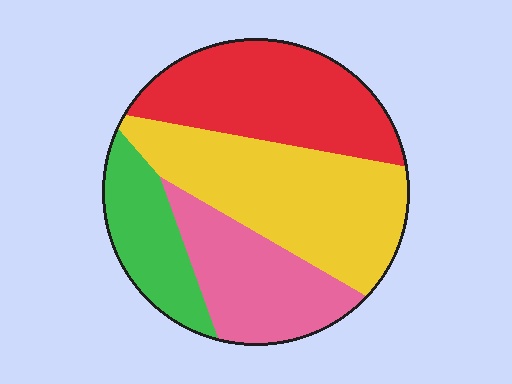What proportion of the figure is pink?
Pink takes up about one fifth (1/5) of the figure.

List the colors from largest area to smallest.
From largest to smallest: yellow, red, pink, green.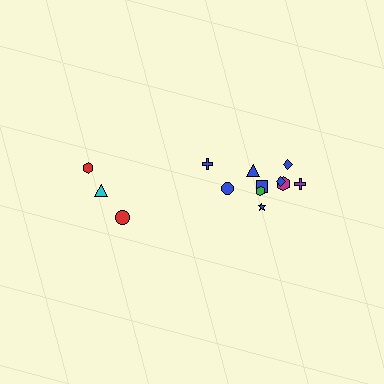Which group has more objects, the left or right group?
The right group.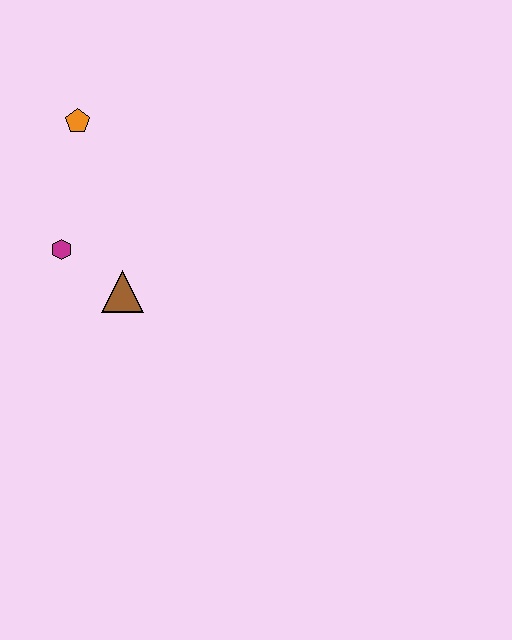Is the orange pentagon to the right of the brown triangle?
No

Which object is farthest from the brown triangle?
The orange pentagon is farthest from the brown triangle.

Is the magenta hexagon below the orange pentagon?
Yes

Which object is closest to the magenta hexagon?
The brown triangle is closest to the magenta hexagon.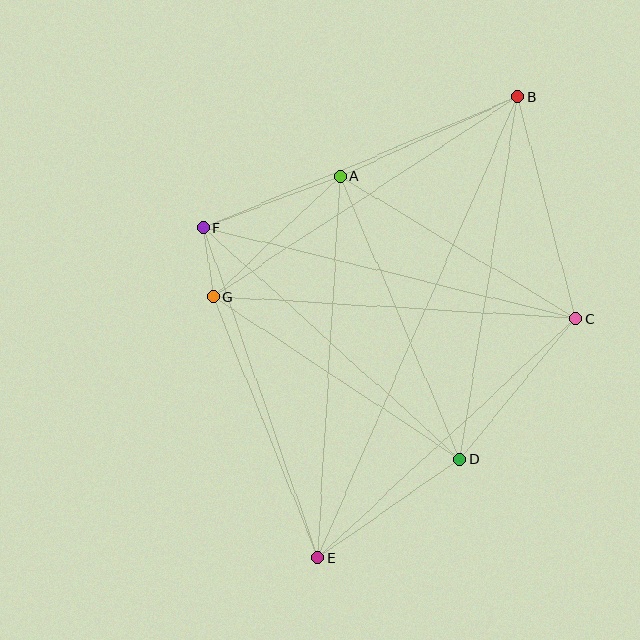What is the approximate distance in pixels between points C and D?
The distance between C and D is approximately 182 pixels.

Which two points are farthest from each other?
Points B and E are farthest from each other.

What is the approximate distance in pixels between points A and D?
The distance between A and D is approximately 307 pixels.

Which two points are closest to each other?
Points F and G are closest to each other.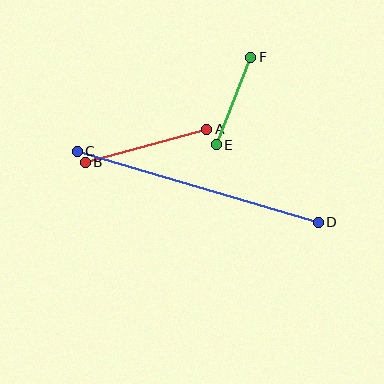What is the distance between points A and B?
The distance is approximately 126 pixels.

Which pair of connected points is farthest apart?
Points C and D are farthest apart.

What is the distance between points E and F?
The distance is approximately 94 pixels.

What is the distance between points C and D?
The distance is approximately 251 pixels.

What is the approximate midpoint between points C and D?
The midpoint is at approximately (198, 187) pixels.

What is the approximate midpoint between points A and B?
The midpoint is at approximately (146, 146) pixels.